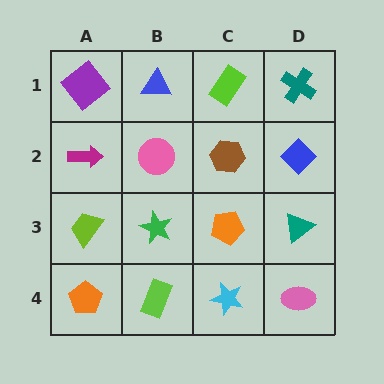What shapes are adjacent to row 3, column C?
A brown hexagon (row 2, column C), a cyan star (row 4, column C), a green star (row 3, column B), a teal triangle (row 3, column D).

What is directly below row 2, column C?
An orange pentagon.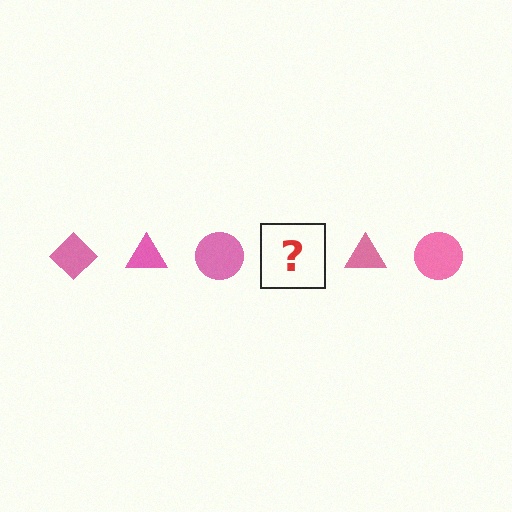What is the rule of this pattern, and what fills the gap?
The rule is that the pattern cycles through diamond, triangle, circle shapes in pink. The gap should be filled with a pink diamond.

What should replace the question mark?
The question mark should be replaced with a pink diamond.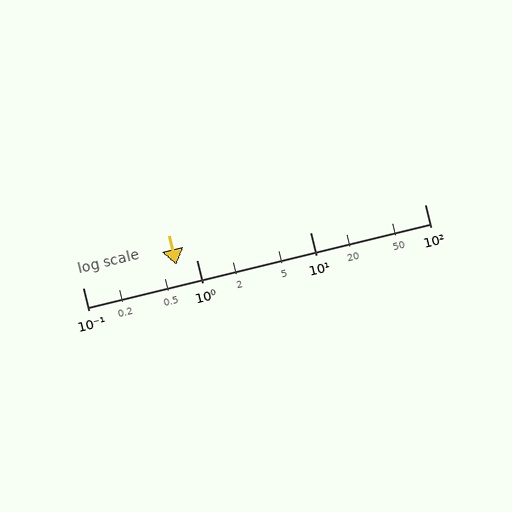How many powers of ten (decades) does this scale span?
The scale spans 3 decades, from 0.1 to 100.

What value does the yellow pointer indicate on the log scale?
The pointer indicates approximately 0.67.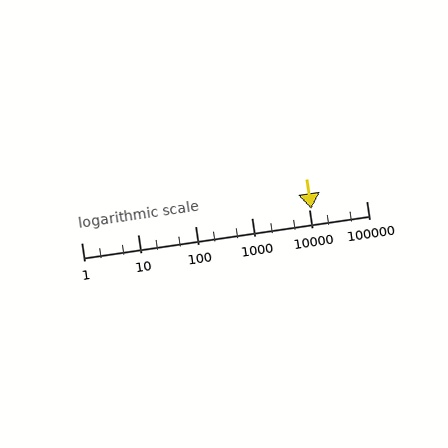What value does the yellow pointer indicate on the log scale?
The pointer indicates approximately 11000.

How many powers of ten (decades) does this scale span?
The scale spans 5 decades, from 1 to 100000.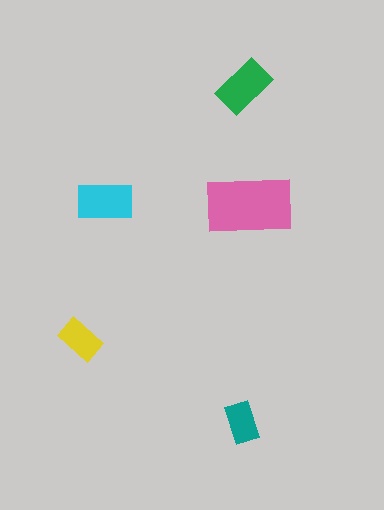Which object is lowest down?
The teal rectangle is bottommost.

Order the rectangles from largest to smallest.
the pink one, the cyan one, the green one, the yellow one, the teal one.